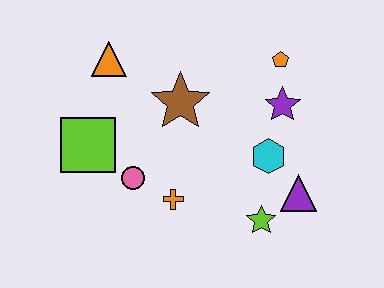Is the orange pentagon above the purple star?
Yes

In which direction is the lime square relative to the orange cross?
The lime square is to the left of the orange cross.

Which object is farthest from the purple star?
The lime square is farthest from the purple star.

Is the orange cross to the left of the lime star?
Yes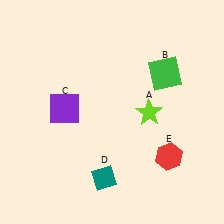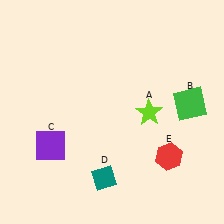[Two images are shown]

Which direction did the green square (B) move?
The green square (B) moved down.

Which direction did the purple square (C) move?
The purple square (C) moved down.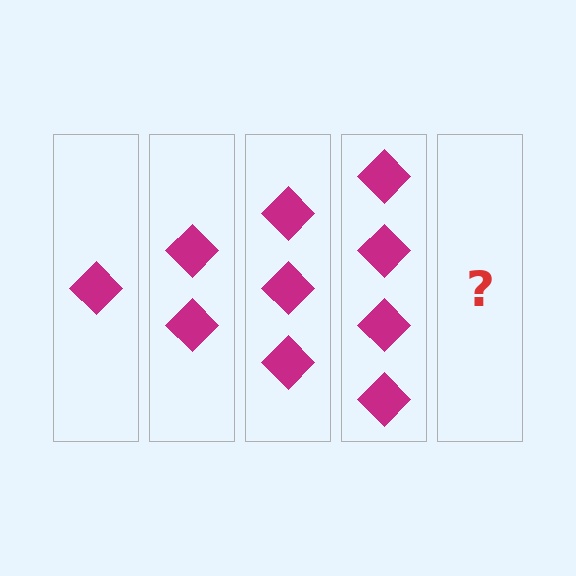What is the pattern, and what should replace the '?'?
The pattern is that each step adds one more diamond. The '?' should be 5 diamonds.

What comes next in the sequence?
The next element should be 5 diamonds.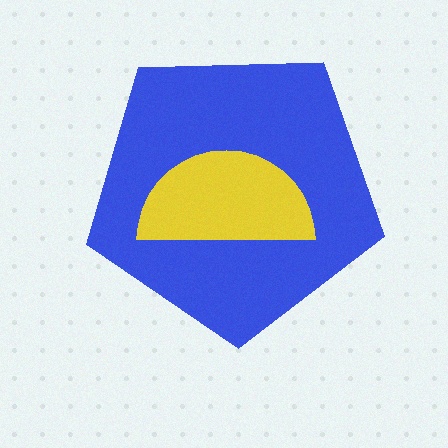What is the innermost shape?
The yellow semicircle.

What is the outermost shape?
The blue pentagon.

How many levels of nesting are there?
2.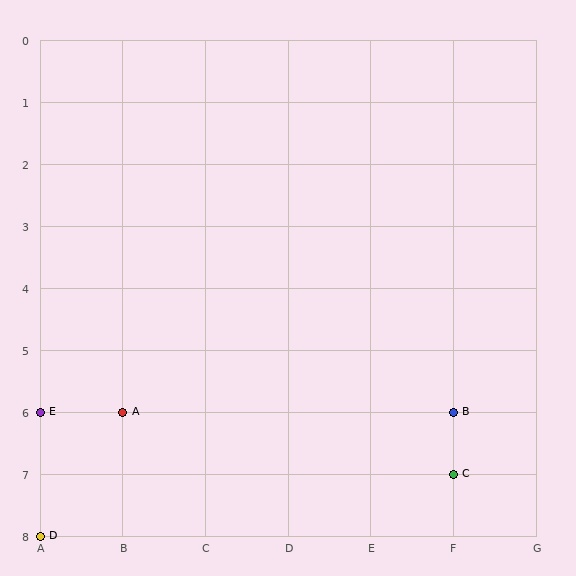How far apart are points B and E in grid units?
Points B and E are 5 columns apart.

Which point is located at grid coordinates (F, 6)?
Point B is at (F, 6).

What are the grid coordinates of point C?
Point C is at grid coordinates (F, 7).